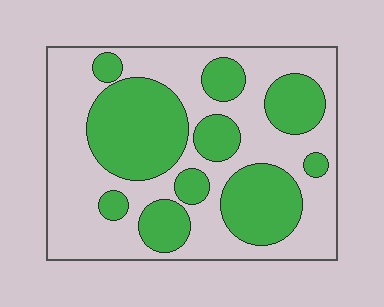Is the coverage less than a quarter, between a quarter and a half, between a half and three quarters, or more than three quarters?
Between a quarter and a half.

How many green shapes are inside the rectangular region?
10.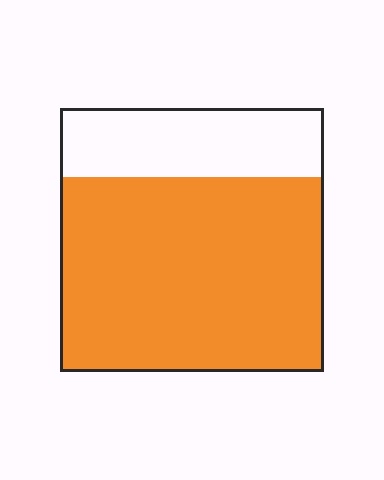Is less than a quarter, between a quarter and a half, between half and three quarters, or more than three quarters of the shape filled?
Between half and three quarters.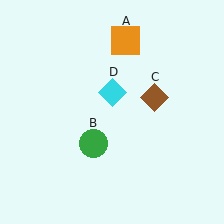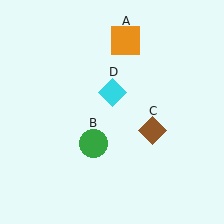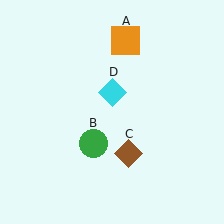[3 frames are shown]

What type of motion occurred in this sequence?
The brown diamond (object C) rotated clockwise around the center of the scene.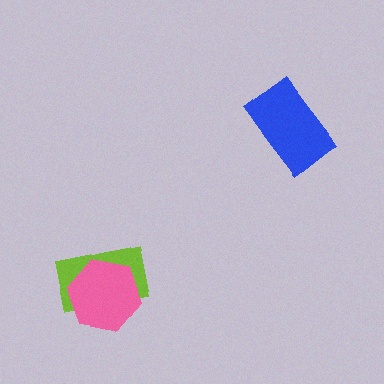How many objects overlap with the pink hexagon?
1 object overlaps with the pink hexagon.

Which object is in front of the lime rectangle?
The pink hexagon is in front of the lime rectangle.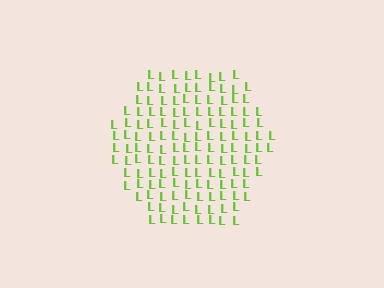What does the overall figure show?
The overall figure shows a hexagon.